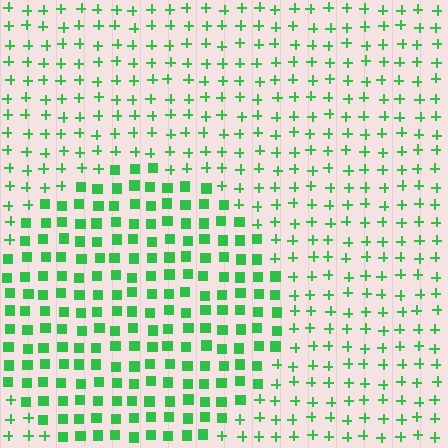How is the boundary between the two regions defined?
The boundary is defined by a change in element shape: squares inside vs. plus signs outside. All elements share the same color and spacing.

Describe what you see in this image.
The image is filled with small green elements arranged in a uniform grid. A circle-shaped region contains squares, while the surrounding area contains plus signs. The boundary is defined purely by the change in element shape.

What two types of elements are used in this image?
The image uses squares inside the circle region and plus signs outside it.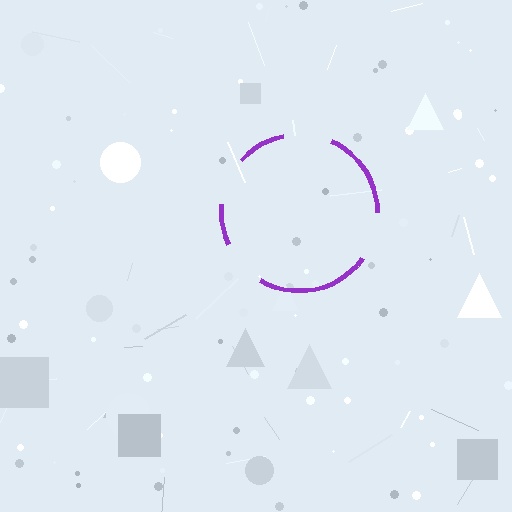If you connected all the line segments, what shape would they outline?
They would outline a circle.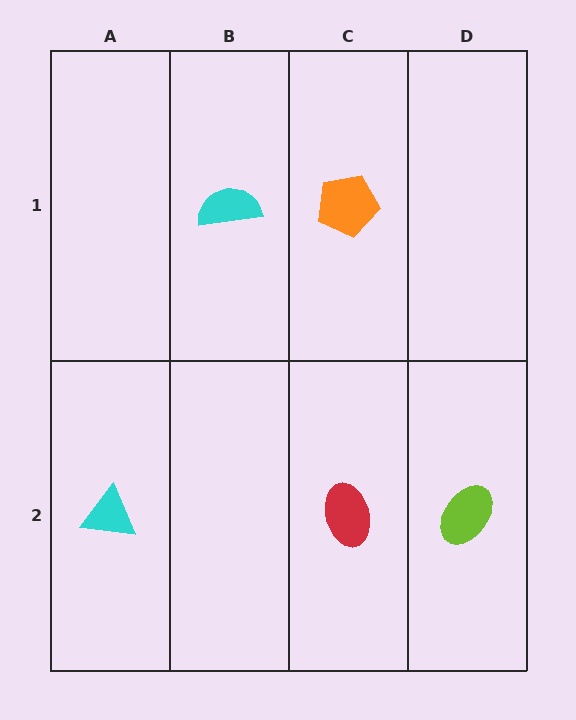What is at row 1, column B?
A cyan semicircle.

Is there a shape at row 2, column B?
No, that cell is empty.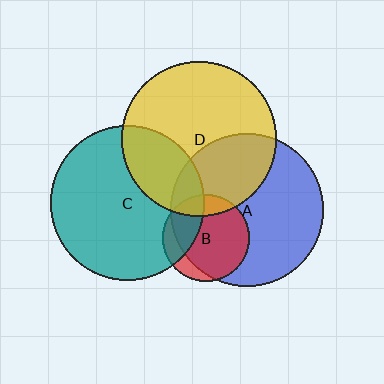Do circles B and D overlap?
Yes.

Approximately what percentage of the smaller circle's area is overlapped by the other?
Approximately 15%.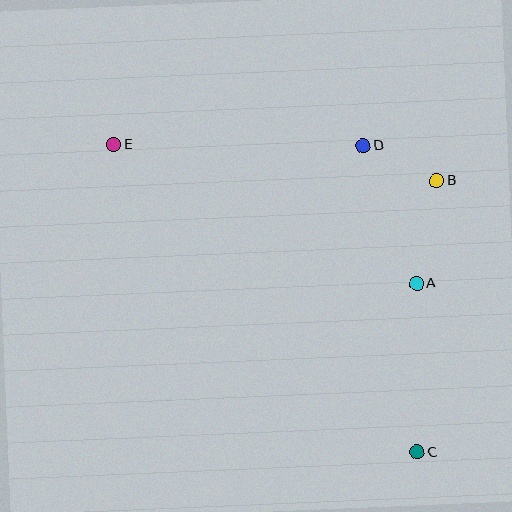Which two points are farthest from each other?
Points C and E are farthest from each other.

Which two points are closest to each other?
Points B and D are closest to each other.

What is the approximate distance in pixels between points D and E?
The distance between D and E is approximately 249 pixels.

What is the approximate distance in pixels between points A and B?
The distance between A and B is approximately 105 pixels.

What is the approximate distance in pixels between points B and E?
The distance between B and E is approximately 325 pixels.